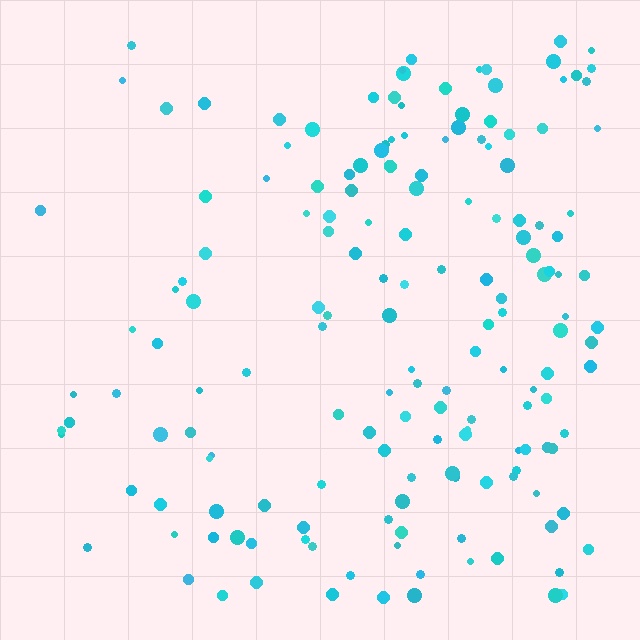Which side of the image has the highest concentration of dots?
The right.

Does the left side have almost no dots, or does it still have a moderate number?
Still a moderate number, just noticeably fewer than the right.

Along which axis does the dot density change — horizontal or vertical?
Horizontal.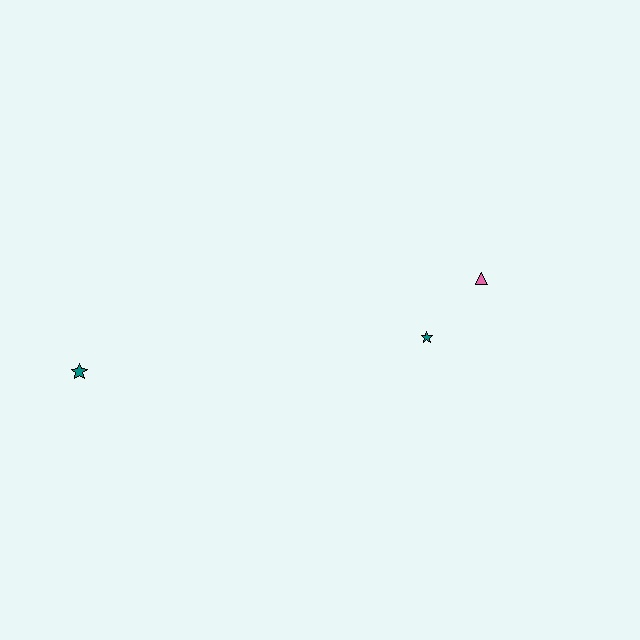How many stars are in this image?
There are 2 stars.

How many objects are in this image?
There are 3 objects.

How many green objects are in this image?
There are no green objects.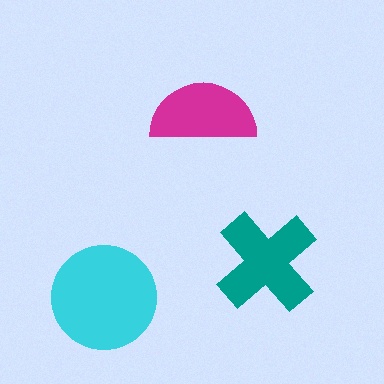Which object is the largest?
The cyan circle.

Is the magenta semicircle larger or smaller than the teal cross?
Smaller.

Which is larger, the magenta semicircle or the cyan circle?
The cyan circle.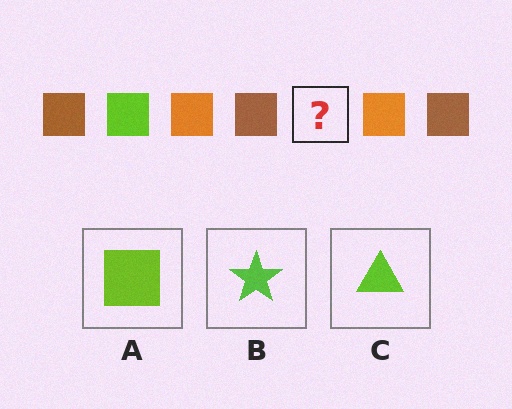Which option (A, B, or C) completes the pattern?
A.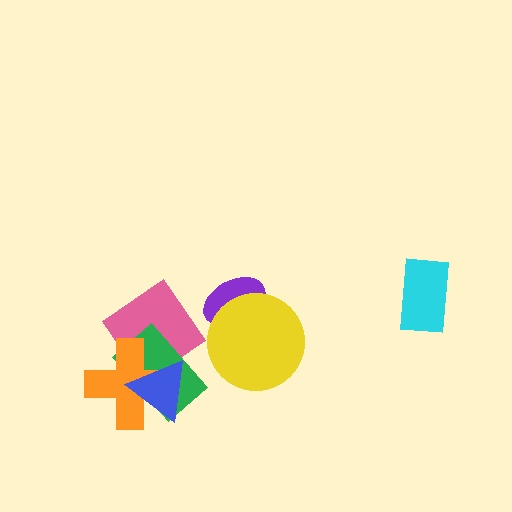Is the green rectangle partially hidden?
Yes, it is partially covered by another shape.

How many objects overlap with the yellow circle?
1 object overlaps with the yellow circle.